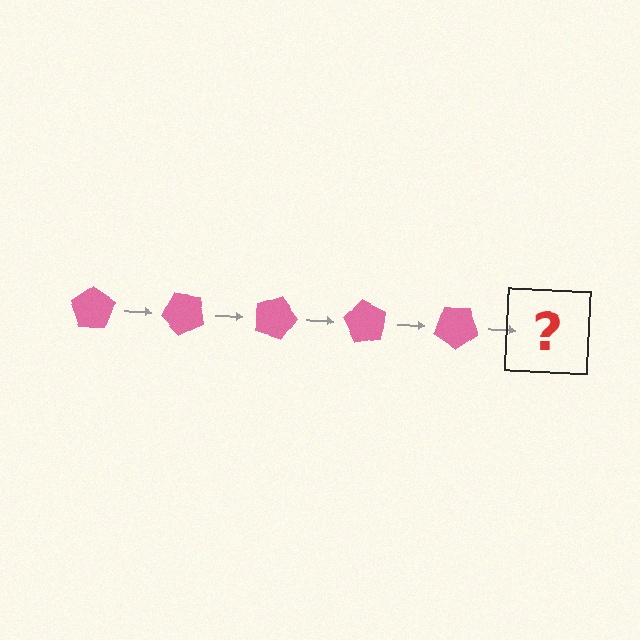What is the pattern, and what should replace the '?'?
The pattern is that the pentagon rotates 45 degrees each step. The '?' should be a pink pentagon rotated 225 degrees.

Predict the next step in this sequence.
The next step is a pink pentagon rotated 225 degrees.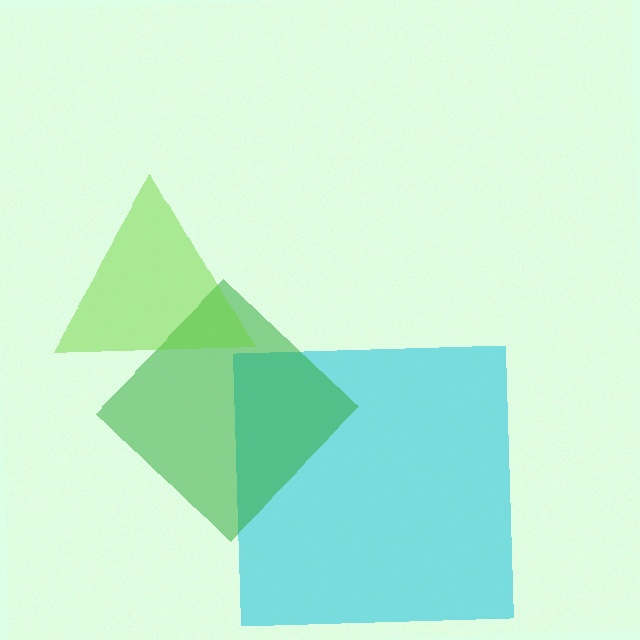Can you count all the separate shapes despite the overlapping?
Yes, there are 3 separate shapes.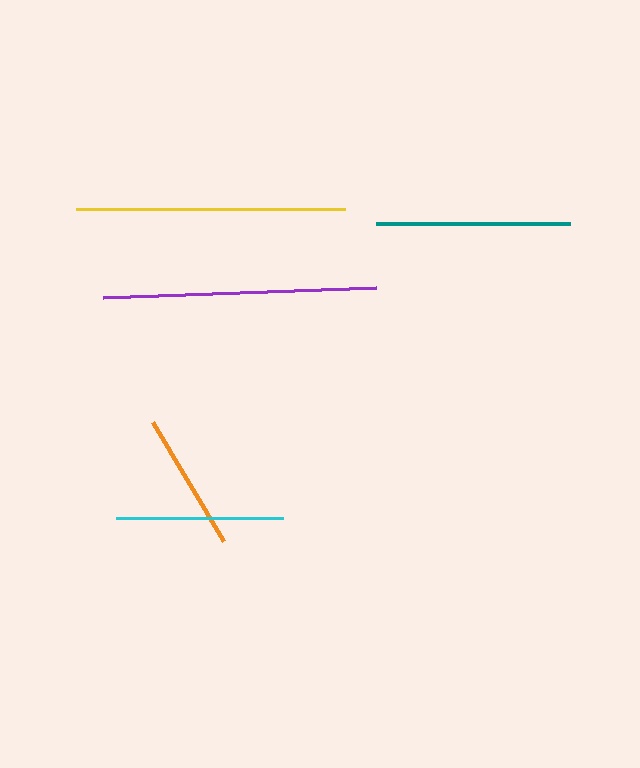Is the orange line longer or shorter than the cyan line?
The cyan line is longer than the orange line.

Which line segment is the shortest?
The orange line is the shortest at approximately 139 pixels.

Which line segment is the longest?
The purple line is the longest at approximately 273 pixels.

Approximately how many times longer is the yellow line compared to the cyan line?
The yellow line is approximately 1.6 times the length of the cyan line.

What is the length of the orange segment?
The orange segment is approximately 139 pixels long.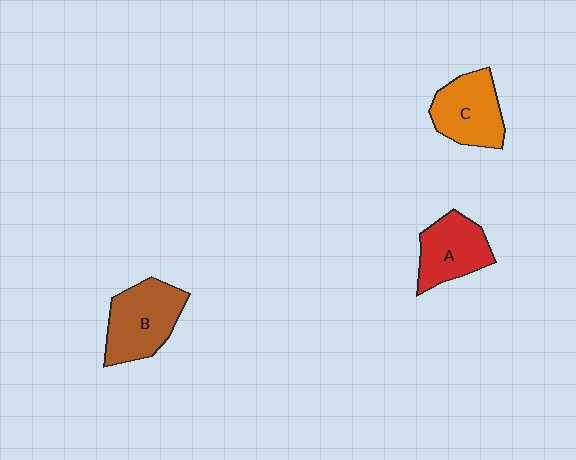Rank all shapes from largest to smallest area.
From largest to smallest: B (brown), C (orange), A (red).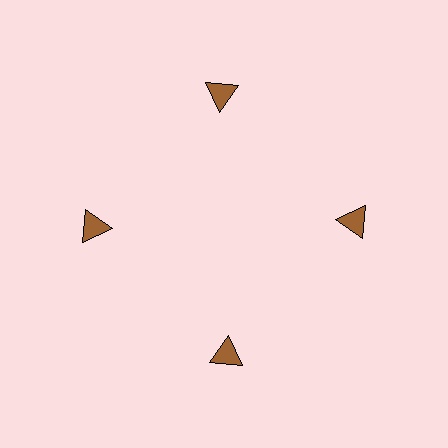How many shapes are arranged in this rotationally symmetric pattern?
There are 4 shapes, arranged in 4 groups of 1.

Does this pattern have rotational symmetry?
Yes, this pattern has 4-fold rotational symmetry. It looks the same after rotating 90 degrees around the center.